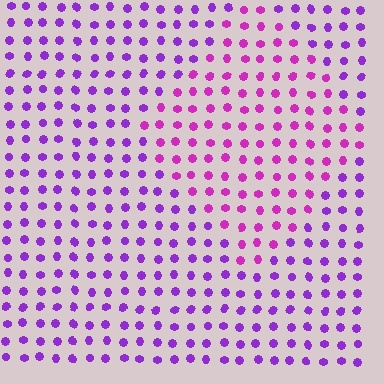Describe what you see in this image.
The image is filled with small purple elements in a uniform arrangement. A diamond-shaped region is visible where the elements are tinted to a slightly different hue, forming a subtle color boundary.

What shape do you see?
I see a diamond.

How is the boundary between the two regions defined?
The boundary is defined purely by a slight shift in hue (about 29 degrees). Spacing, size, and orientation are identical on both sides.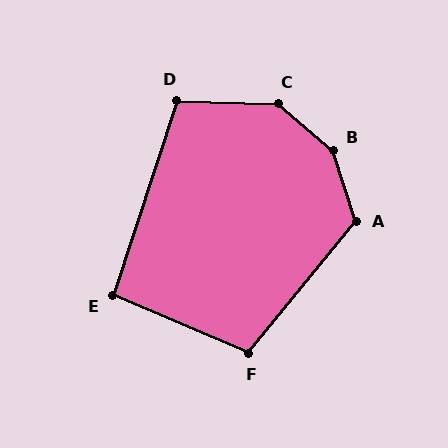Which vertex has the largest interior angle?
B, at approximately 148 degrees.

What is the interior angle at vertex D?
Approximately 107 degrees (obtuse).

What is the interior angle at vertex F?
Approximately 106 degrees (obtuse).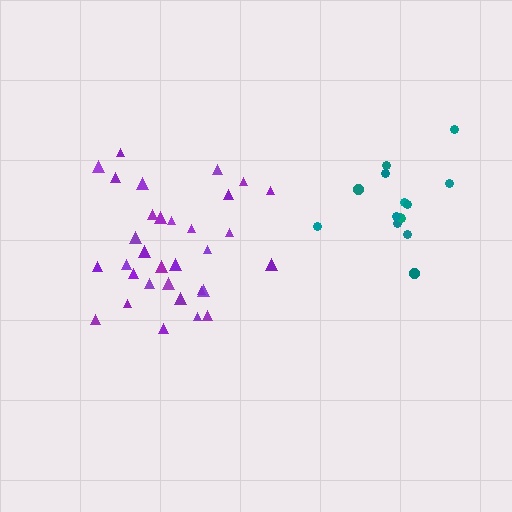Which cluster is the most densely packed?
Teal.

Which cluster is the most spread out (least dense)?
Purple.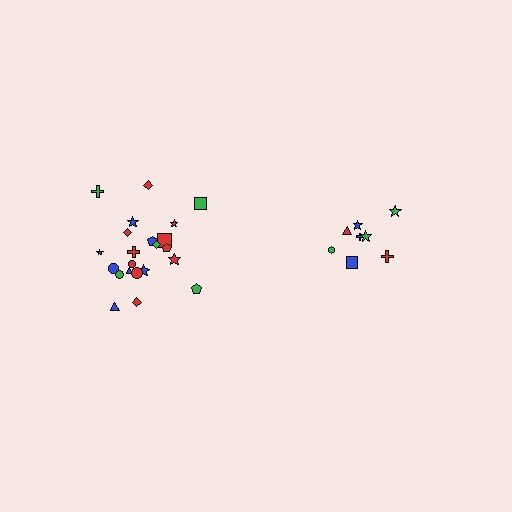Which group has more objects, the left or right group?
The left group.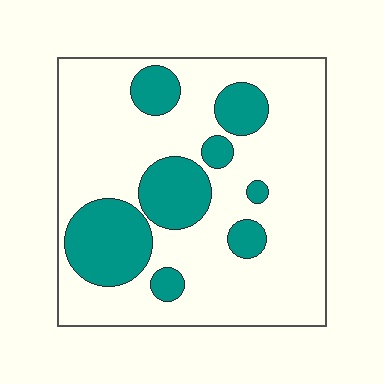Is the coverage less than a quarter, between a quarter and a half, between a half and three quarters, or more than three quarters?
Between a quarter and a half.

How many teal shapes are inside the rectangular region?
8.